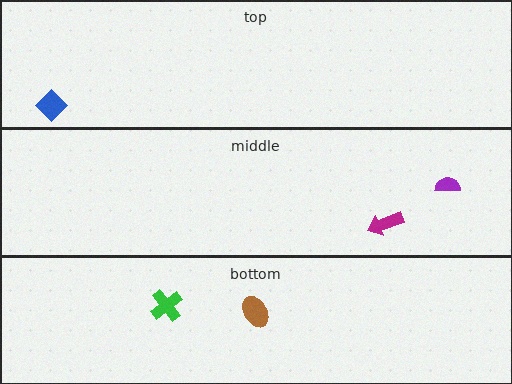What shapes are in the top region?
The blue diamond.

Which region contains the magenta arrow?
The middle region.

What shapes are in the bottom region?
The green cross, the brown ellipse.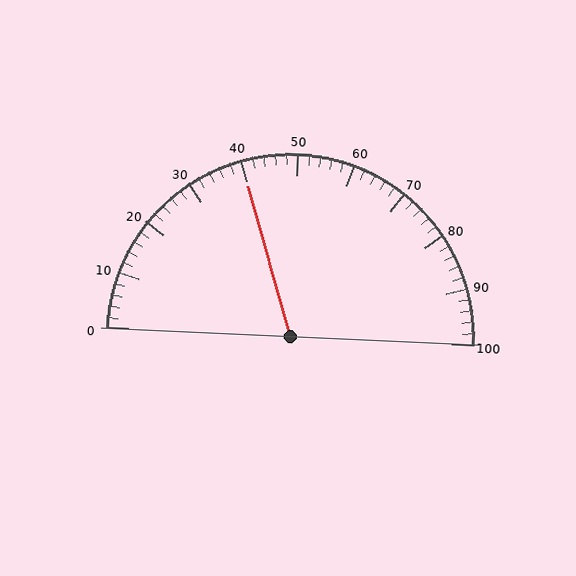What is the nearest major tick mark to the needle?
The nearest major tick mark is 40.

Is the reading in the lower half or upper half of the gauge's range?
The reading is in the lower half of the range (0 to 100).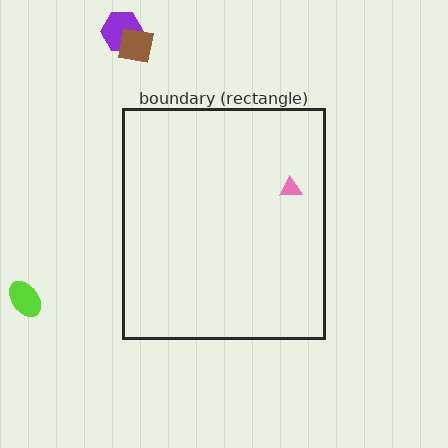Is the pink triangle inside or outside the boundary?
Inside.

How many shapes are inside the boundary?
1 inside, 3 outside.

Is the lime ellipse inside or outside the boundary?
Outside.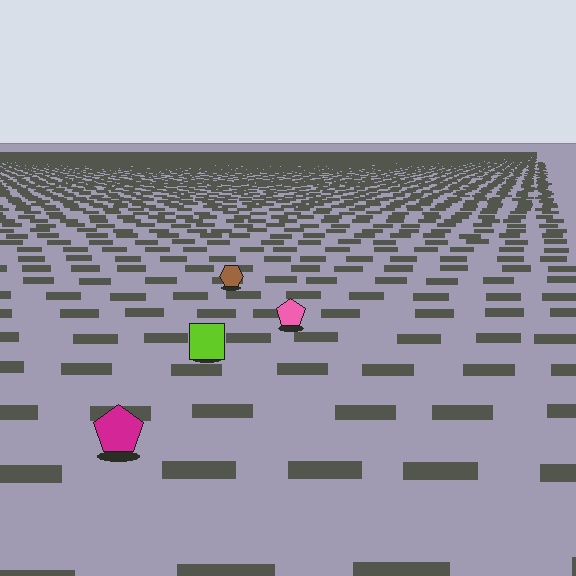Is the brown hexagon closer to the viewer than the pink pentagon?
No. The pink pentagon is closer — you can tell from the texture gradient: the ground texture is coarser near it.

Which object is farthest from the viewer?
The brown hexagon is farthest from the viewer. It appears smaller and the ground texture around it is denser.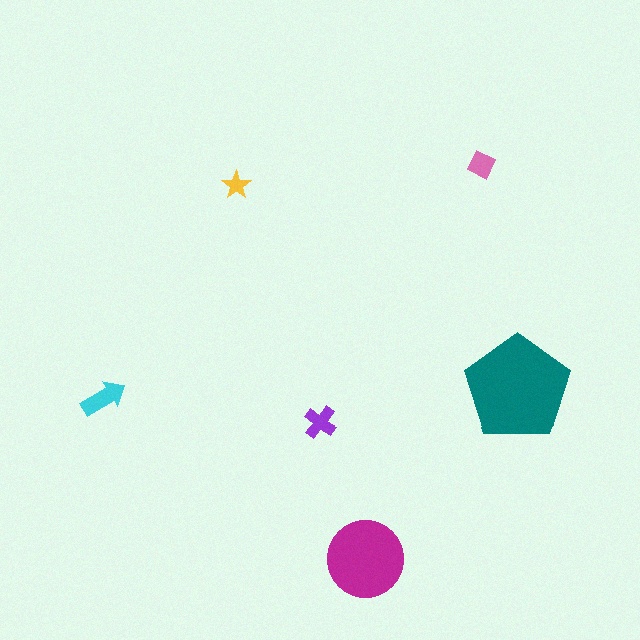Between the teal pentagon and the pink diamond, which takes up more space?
The teal pentagon.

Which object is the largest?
The teal pentagon.